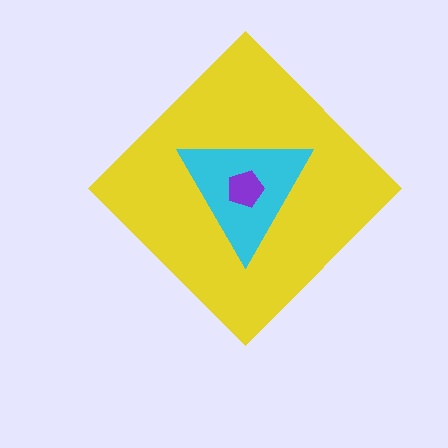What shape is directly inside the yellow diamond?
The cyan triangle.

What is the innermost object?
The purple pentagon.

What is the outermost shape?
The yellow diamond.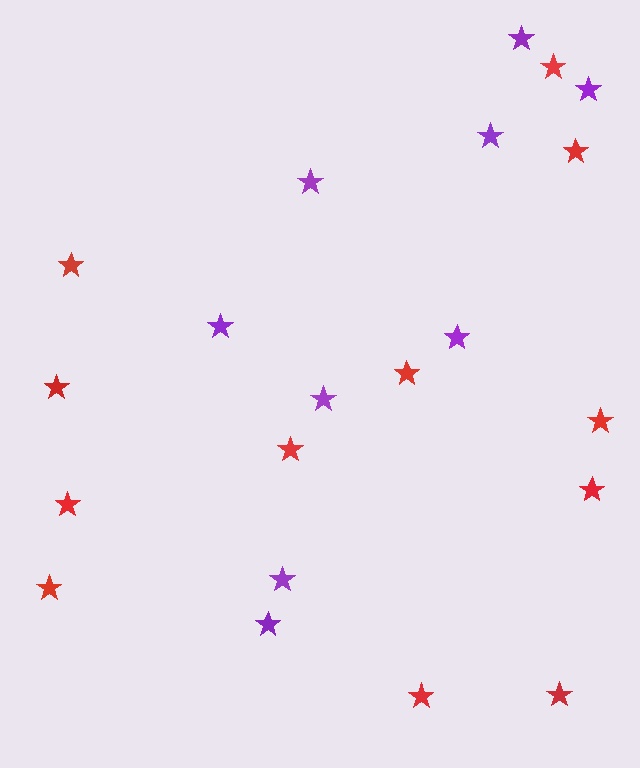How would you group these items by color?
There are 2 groups: one group of purple stars (9) and one group of red stars (12).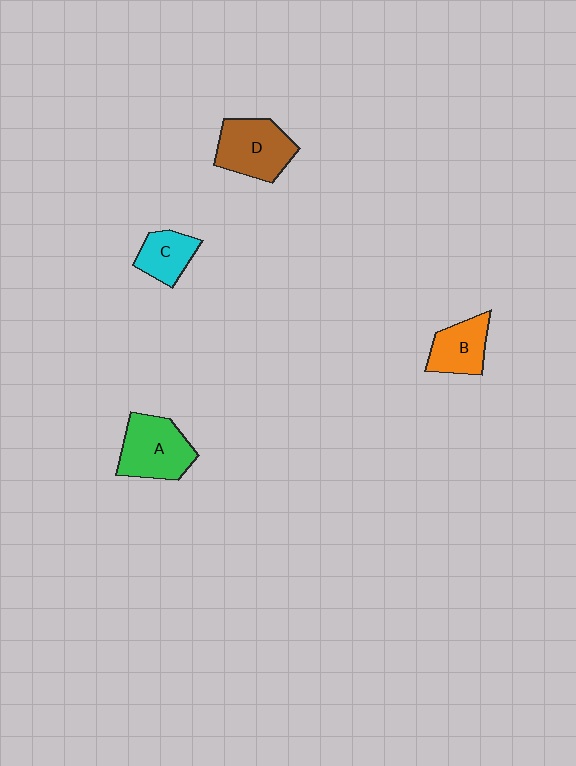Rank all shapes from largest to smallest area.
From largest to smallest: A (green), D (brown), B (orange), C (cyan).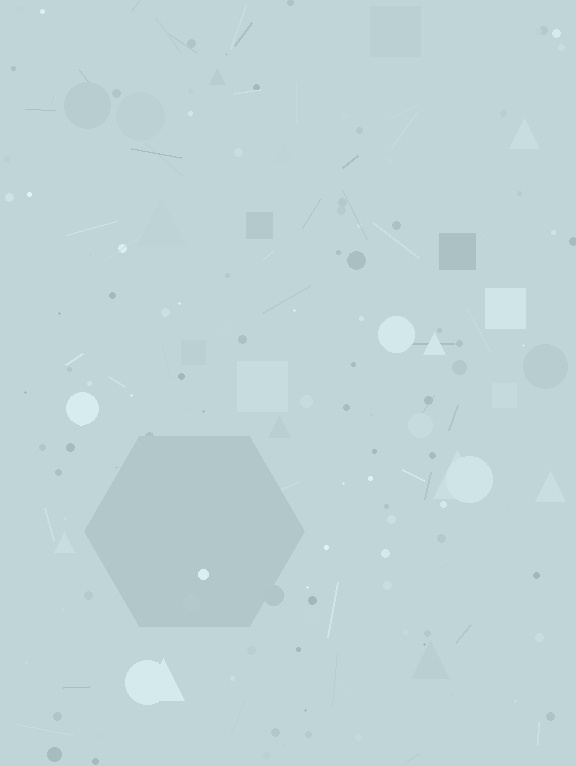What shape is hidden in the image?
A hexagon is hidden in the image.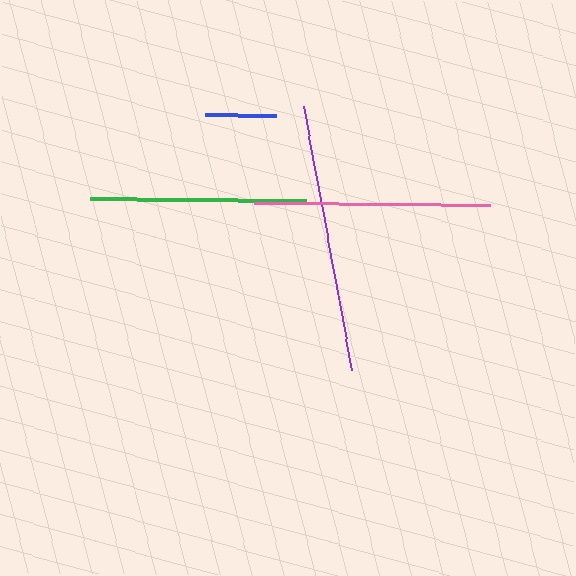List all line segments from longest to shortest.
From longest to shortest: purple, pink, green, blue.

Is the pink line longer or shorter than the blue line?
The pink line is longer than the blue line.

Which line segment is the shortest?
The blue line is the shortest at approximately 71 pixels.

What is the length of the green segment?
The green segment is approximately 216 pixels long.